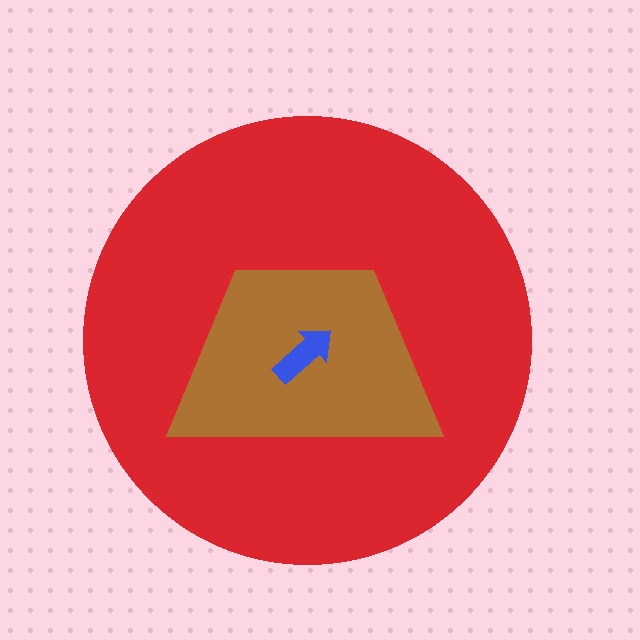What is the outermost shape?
The red circle.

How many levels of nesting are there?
3.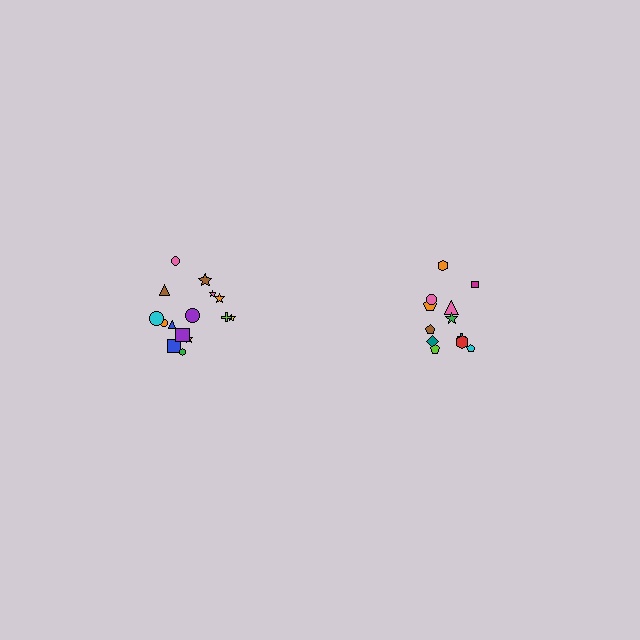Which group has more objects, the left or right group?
The left group.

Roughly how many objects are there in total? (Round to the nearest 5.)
Roughly 25 objects in total.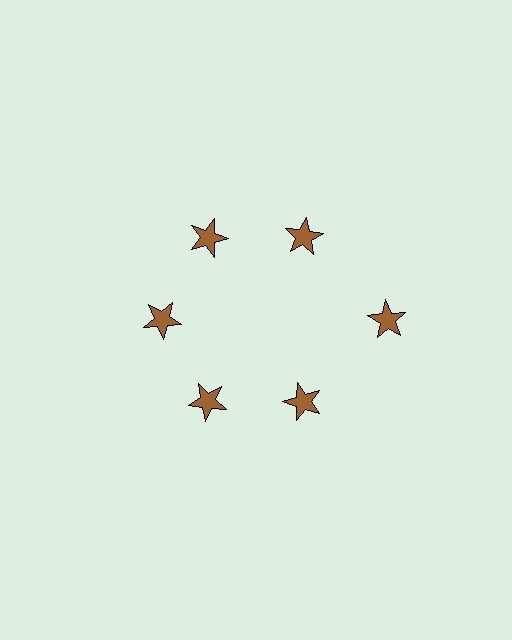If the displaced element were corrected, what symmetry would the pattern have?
It would have 6-fold rotational symmetry — the pattern would map onto itself every 60 degrees.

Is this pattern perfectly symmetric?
No. The 6 brown stars are arranged in a ring, but one element near the 3 o'clock position is pushed outward from the center, breaking the 6-fold rotational symmetry.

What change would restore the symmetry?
The symmetry would be restored by moving it inward, back onto the ring so that all 6 stars sit at equal angles and equal distance from the center.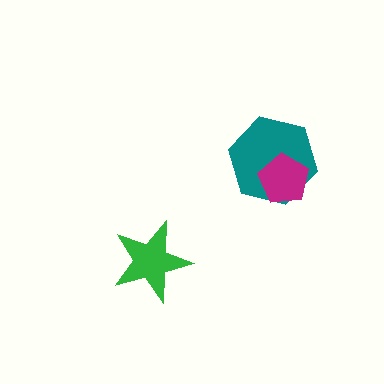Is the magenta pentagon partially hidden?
No, no other shape covers it.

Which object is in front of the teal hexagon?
The magenta pentagon is in front of the teal hexagon.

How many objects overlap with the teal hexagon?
1 object overlaps with the teal hexagon.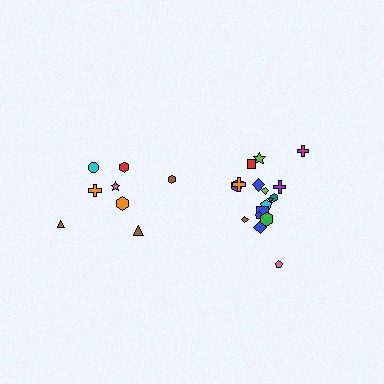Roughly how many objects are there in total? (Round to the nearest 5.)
Roughly 25 objects in total.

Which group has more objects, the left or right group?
The right group.